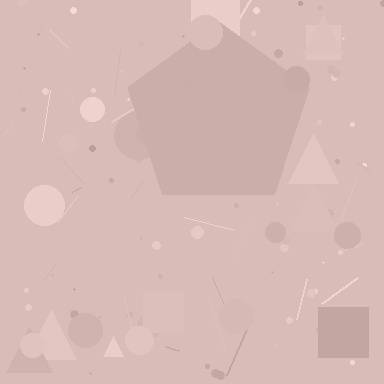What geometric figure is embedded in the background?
A pentagon is embedded in the background.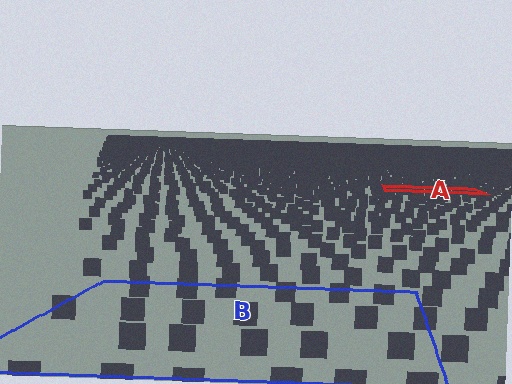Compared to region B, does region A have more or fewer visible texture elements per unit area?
Region A has more texture elements per unit area — they are packed more densely because it is farther away.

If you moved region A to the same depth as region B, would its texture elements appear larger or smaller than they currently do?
They would appear larger. At a closer depth, the same texture elements are projected at a bigger on-screen size.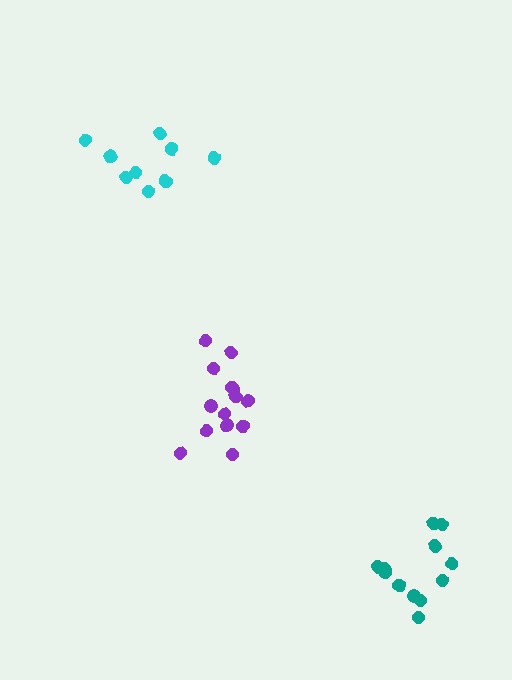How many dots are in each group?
Group 1: 12 dots, Group 2: 14 dots, Group 3: 10 dots (36 total).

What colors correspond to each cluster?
The clusters are colored: teal, purple, cyan.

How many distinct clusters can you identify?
There are 3 distinct clusters.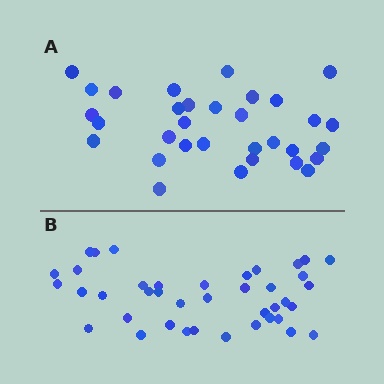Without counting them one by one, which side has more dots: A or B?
Region B (the bottom region) has more dots.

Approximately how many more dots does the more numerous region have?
Region B has roughly 8 or so more dots than region A.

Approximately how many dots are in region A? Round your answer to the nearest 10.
About 30 dots. (The exact count is 32, which rounds to 30.)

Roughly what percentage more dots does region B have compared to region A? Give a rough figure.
About 25% more.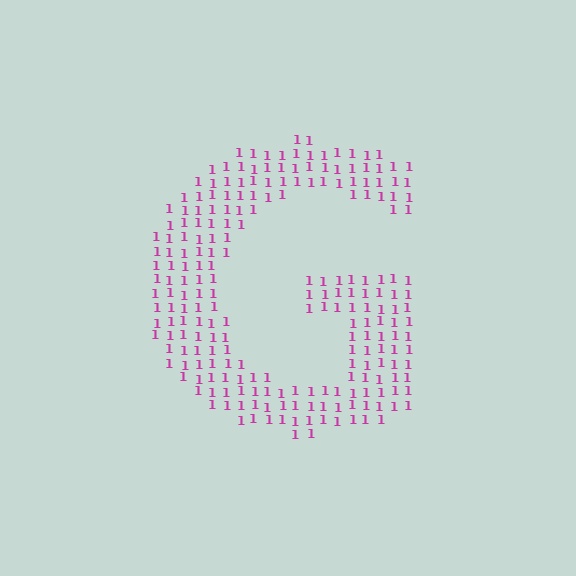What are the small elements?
The small elements are digit 1's.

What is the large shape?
The large shape is the letter G.